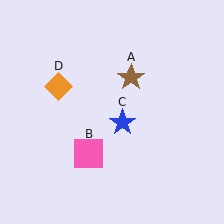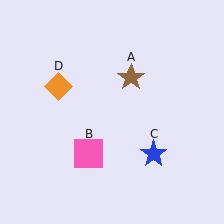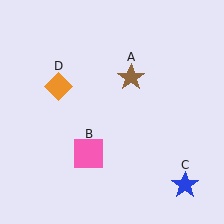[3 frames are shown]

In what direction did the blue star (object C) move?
The blue star (object C) moved down and to the right.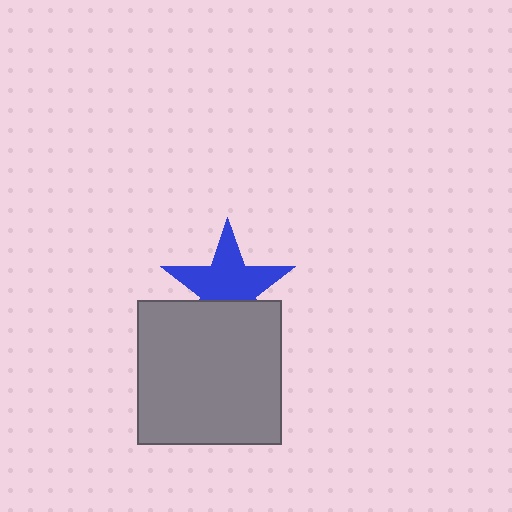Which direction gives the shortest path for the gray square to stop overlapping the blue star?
Moving down gives the shortest separation.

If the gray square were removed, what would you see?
You would see the complete blue star.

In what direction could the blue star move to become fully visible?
The blue star could move up. That would shift it out from behind the gray square entirely.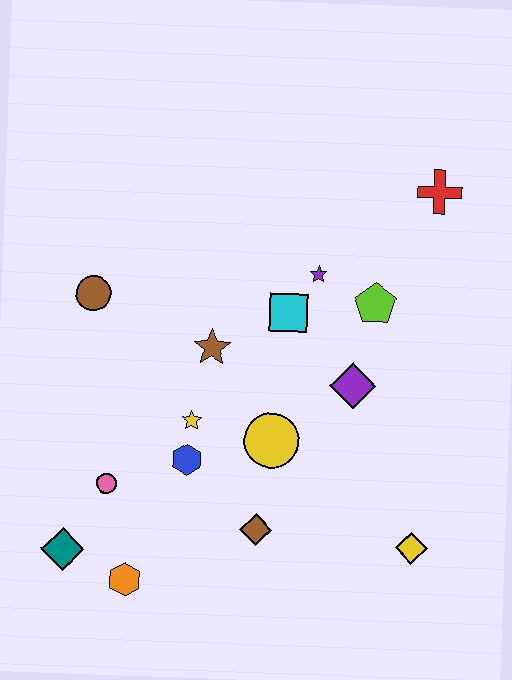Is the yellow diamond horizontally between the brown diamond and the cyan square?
No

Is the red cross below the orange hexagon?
No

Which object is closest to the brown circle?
The brown star is closest to the brown circle.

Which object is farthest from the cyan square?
The teal diamond is farthest from the cyan square.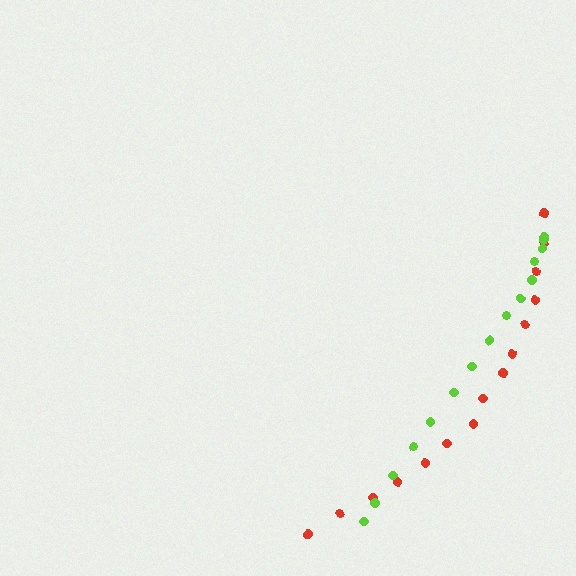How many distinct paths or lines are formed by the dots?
There are 2 distinct paths.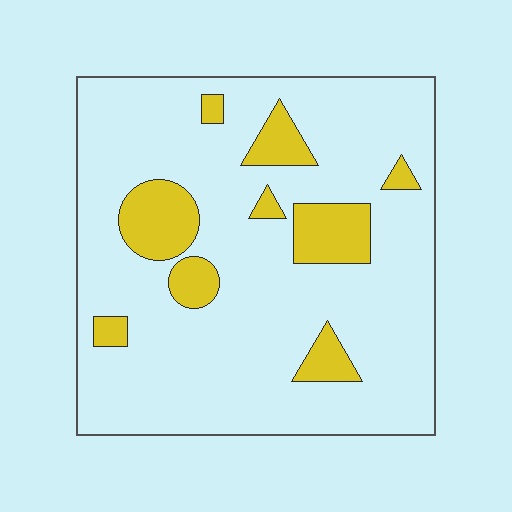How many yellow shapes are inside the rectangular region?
9.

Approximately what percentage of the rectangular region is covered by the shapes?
Approximately 15%.